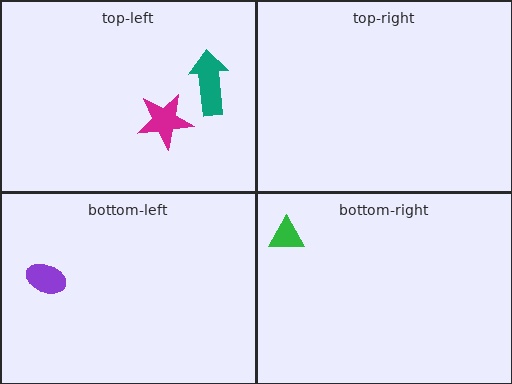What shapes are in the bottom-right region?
The green triangle.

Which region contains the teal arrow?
The top-left region.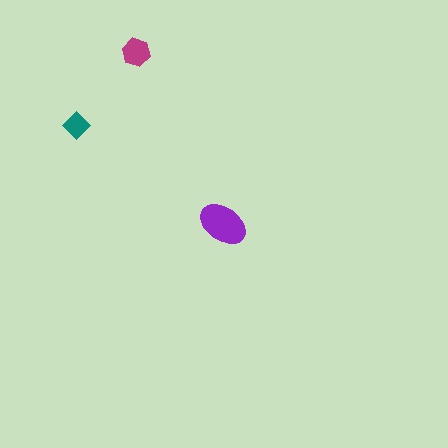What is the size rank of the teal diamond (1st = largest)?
3rd.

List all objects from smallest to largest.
The teal diamond, the magenta hexagon, the purple ellipse.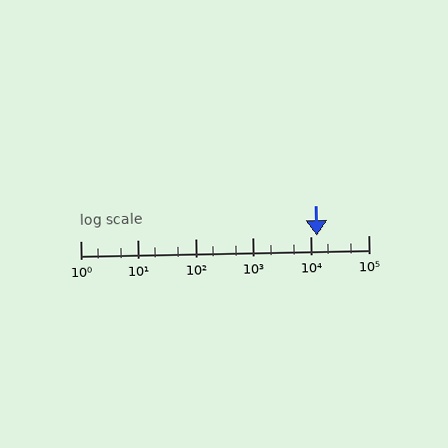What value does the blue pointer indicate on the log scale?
The pointer indicates approximately 13000.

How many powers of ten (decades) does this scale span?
The scale spans 5 decades, from 1 to 100000.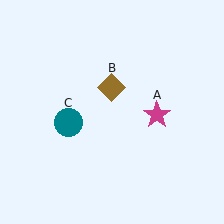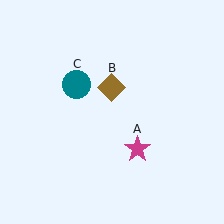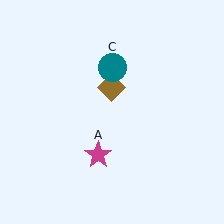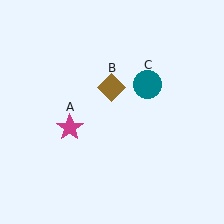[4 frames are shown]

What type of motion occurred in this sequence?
The magenta star (object A), teal circle (object C) rotated clockwise around the center of the scene.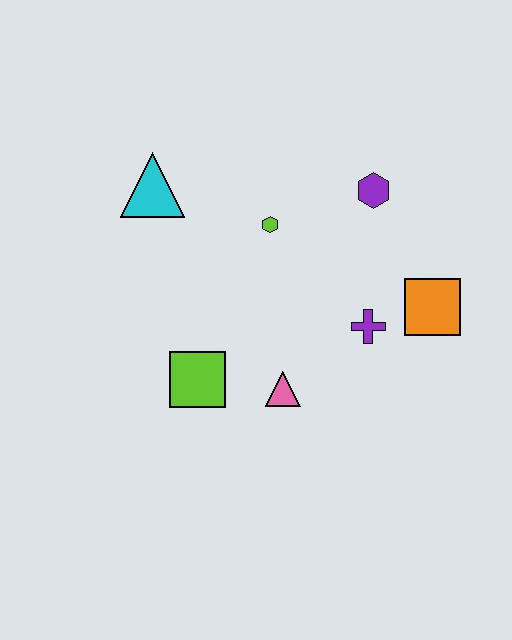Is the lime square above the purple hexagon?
No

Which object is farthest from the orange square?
The cyan triangle is farthest from the orange square.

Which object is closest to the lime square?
The pink triangle is closest to the lime square.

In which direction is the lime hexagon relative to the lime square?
The lime hexagon is above the lime square.